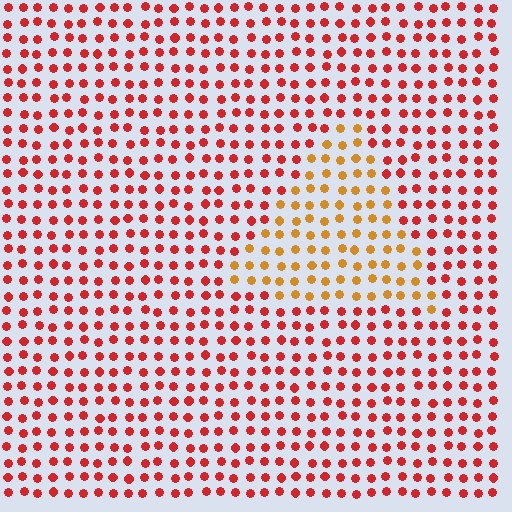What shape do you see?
I see a triangle.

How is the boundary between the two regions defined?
The boundary is defined purely by a slight shift in hue (about 38 degrees). Spacing, size, and orientation are identical on both sides.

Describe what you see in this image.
The image is filled with small red elements in a uniform arrangement. A triangle-shaped region is visible where the elements are tinted to a slightly different hue, forming a subtle color boundary.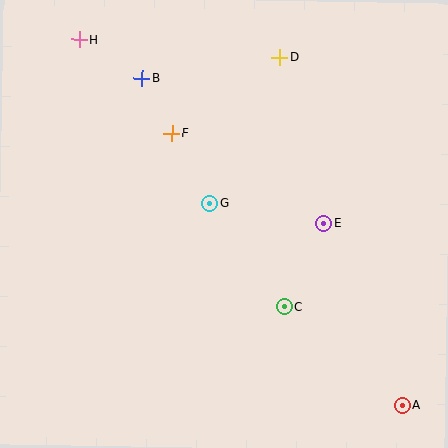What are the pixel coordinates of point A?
Point A is at (402, 405).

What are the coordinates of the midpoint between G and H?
The midpoint between G and H is at (145, 121).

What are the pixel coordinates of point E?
Point E is at (324, 223).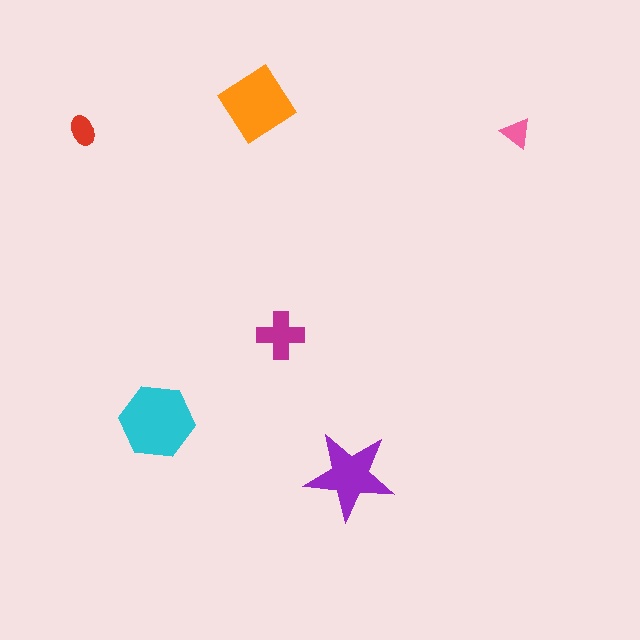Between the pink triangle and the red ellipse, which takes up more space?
The red ellipse.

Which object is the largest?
The cyan hexagon.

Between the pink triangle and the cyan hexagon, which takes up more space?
The cyan hexagon.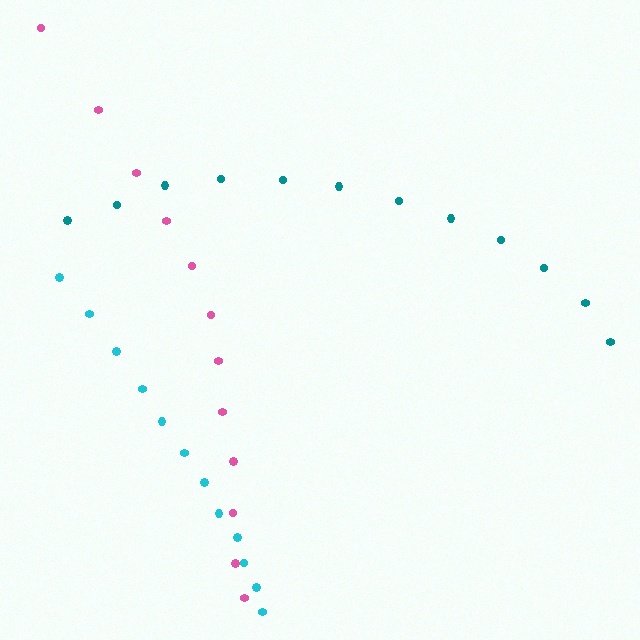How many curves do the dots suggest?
There are 3 distinct paths.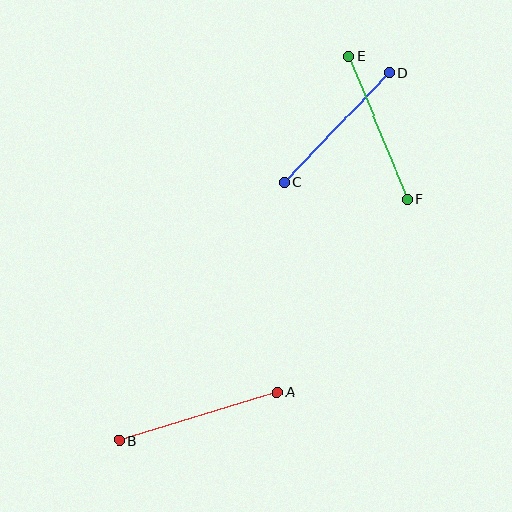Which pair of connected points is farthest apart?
Points A and B are farthest apart.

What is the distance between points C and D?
The distance is approximately 151 pixels.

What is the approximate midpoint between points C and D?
The midpoint is at approximately (337, 128) pixels.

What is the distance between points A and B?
The distance is approximately 165 pixels.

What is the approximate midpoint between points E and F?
The midpoint is at approximately (378, 127) pixels.